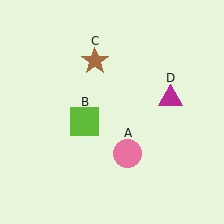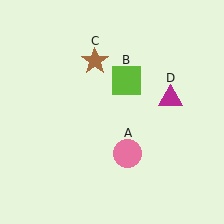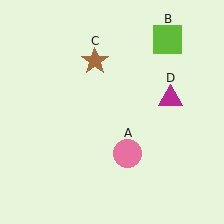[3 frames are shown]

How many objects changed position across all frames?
1 object changed position: lime square (object B).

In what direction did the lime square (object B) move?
The lime square (object B) moved up and to the right.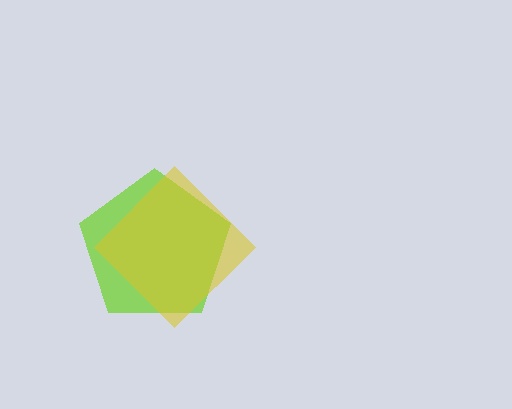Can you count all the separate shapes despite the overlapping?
Yes, there are 2 separate shapes.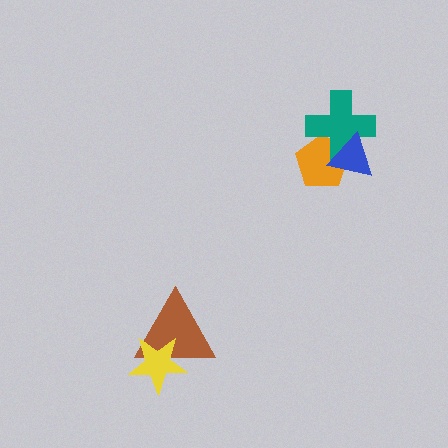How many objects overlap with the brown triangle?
1 object overlaps with the brown triangle.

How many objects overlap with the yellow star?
1 object overlaps with the yellow star.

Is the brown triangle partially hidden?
Yes, it is partially covered by another shape.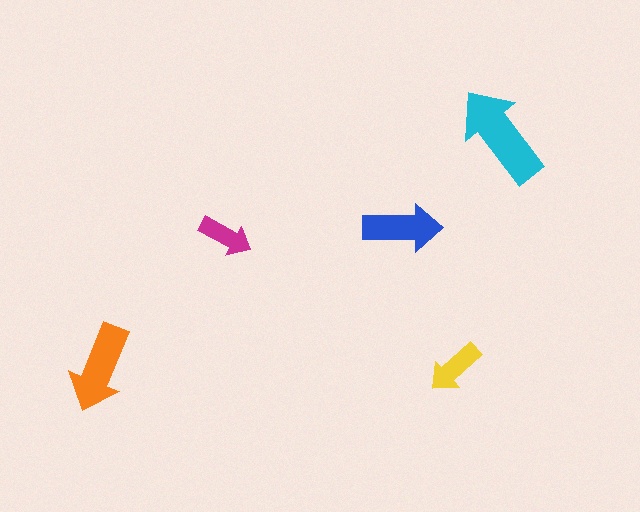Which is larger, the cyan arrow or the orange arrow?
The cyan one.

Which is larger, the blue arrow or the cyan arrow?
The cyan one.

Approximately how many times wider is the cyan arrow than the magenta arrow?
About 2 times wider.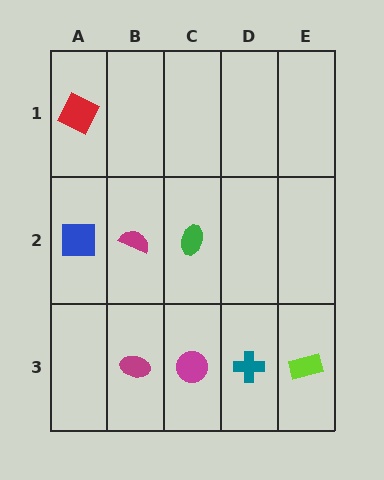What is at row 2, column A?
A blue square.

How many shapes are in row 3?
4 shapes.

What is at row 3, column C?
A magenta circle.